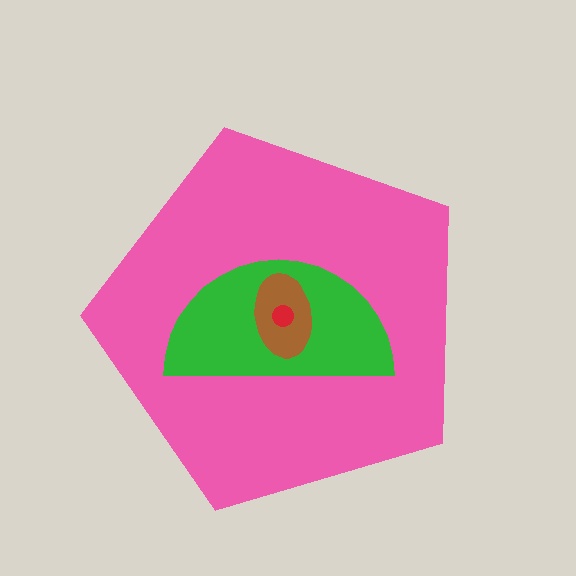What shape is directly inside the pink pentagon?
The green semicircle.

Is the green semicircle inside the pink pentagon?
Yes.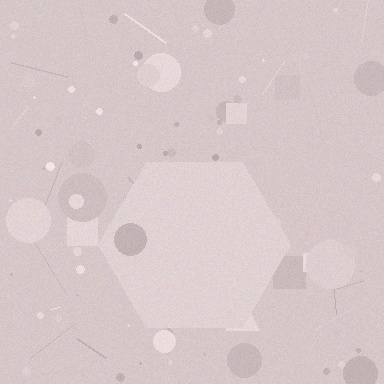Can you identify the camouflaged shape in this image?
The camouflaged shape is a hexagon.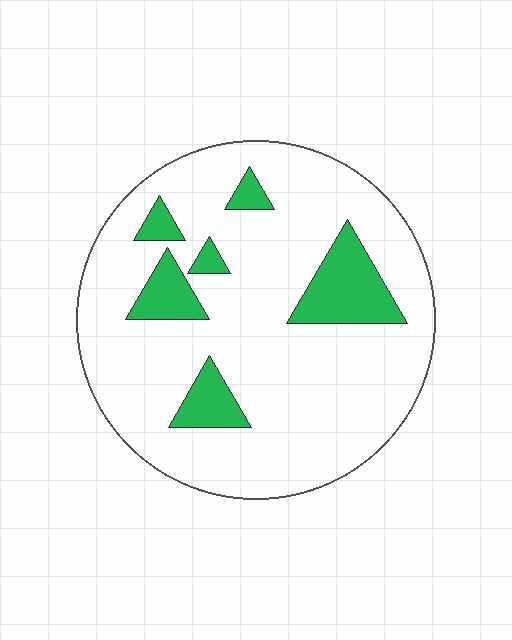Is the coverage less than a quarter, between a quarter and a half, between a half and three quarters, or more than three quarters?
Less than a quarter.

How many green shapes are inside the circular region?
6.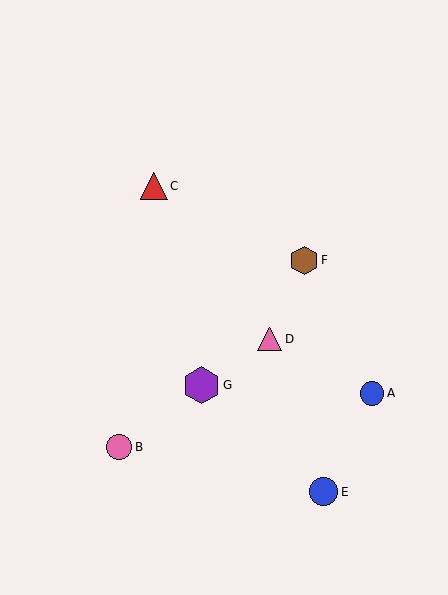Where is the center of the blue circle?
The center of the blue circle is at (372, 393).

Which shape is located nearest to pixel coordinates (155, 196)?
The red triangle (labeled C) at (154, 186) is nearest to that location.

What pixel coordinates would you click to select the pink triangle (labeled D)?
Click at (270, 339) to select the pink triangle D.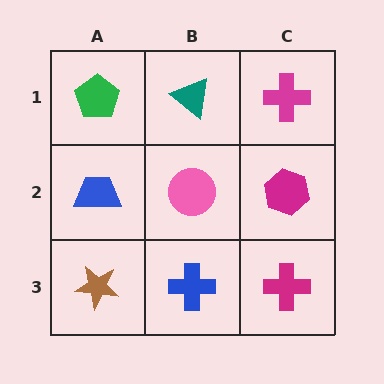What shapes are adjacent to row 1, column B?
A pink circle (row 2, column B), a green pentagon (row 1, column A), a magenta cross (row 1, column C).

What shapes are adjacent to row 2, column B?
A teal triangle (row 1, column B), a blue cross (row 3, column B), a blue trapezoid (row 2, column A), a magenta hexagon (row 2, column C).